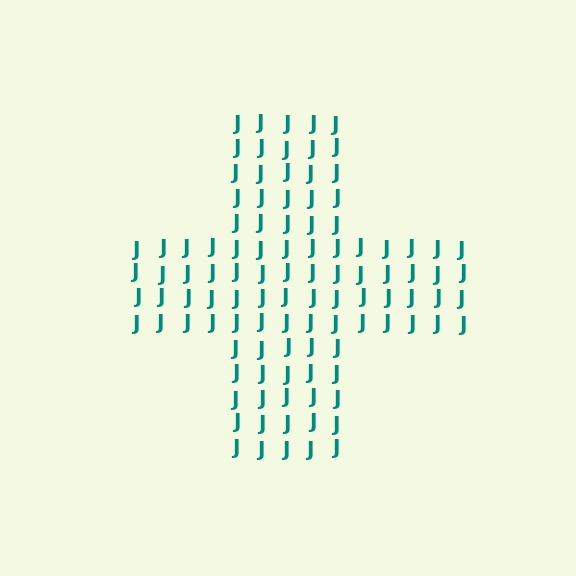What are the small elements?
The small elements are letter J's.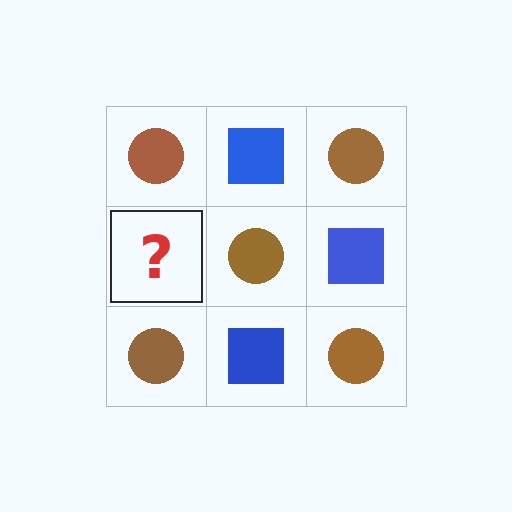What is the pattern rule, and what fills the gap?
The rule is that it alternates brown circle and blue square in a checkerboard pattern. The gap should be filled with a blue square.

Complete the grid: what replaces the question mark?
The question mark should be replaced with a blue square.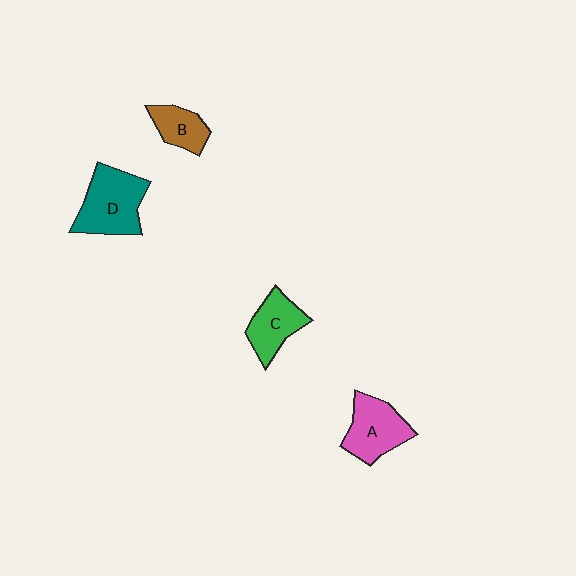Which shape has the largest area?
Shape D (teal).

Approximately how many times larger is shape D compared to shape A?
Approximately 1.2 times.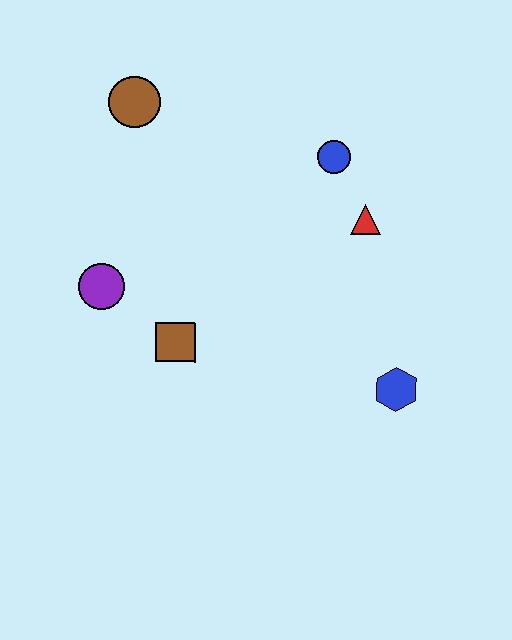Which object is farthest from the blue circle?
The purple circle is farthest from the blue circle.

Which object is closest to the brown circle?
The purple circle is closest to the brown circle.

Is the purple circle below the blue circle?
Yes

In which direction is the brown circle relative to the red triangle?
The brown circle is to the left of the red triangle.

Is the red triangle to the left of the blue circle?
No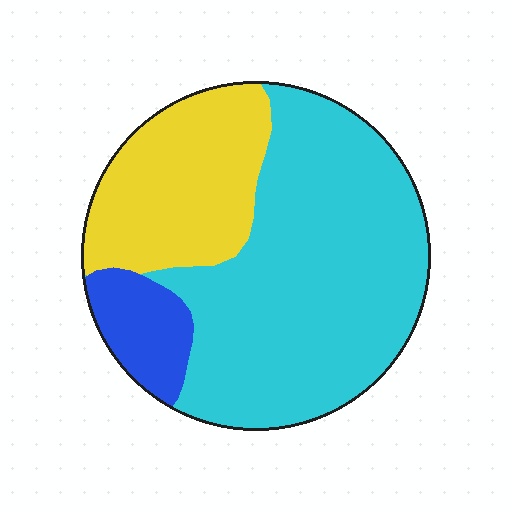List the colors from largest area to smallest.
From largest to smallest: cyan, yellow, blue.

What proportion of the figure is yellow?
Yellow covers 28% of the figure.